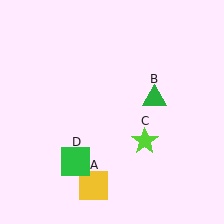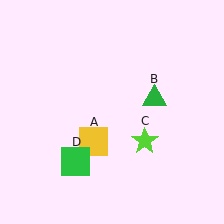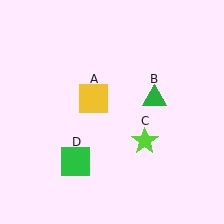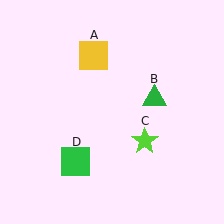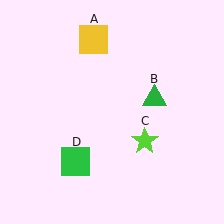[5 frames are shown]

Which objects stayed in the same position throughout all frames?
Green triangle (object B) and lime star (object C) and green square (object D) remained stationary.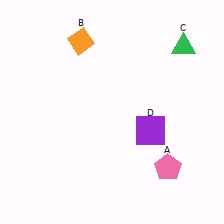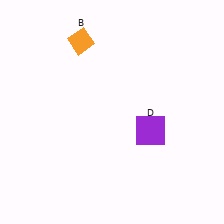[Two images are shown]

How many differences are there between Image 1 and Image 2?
There are 2 differences between the two images.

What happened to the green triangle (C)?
The green triangle (C) was removed in Image 2. It was in the top-right area of Image 1.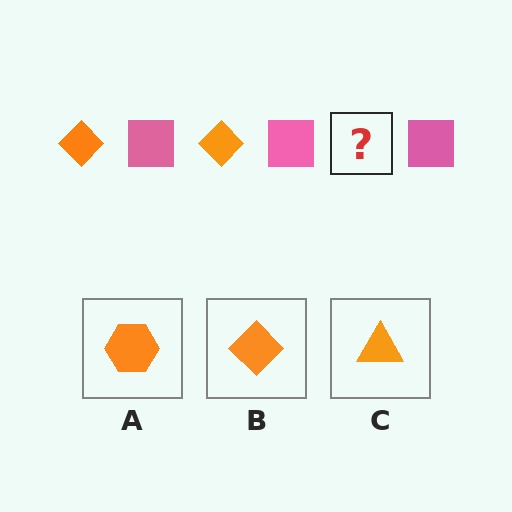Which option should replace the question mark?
Option B.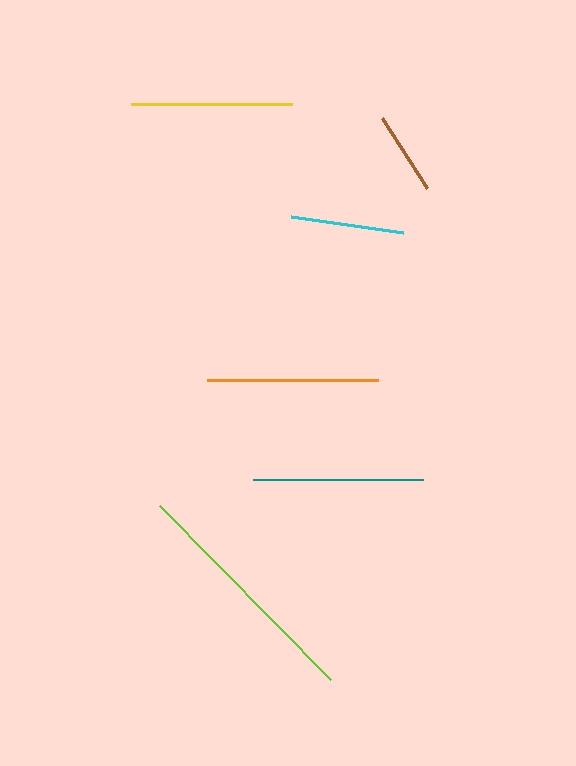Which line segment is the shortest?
The brown line is the shortest at approximately 84 pixels.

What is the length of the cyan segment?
The cyan segment is approximately 113 pixels long.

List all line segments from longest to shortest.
From longest to shortest: lime, orange, teal, yellow, cyan, brown.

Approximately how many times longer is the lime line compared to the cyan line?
The lime line is approximately 2.2 times the length of the cyan line.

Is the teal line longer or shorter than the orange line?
The orange line is longer than the teal line.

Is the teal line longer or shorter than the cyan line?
The teal line is longer than the cyan line.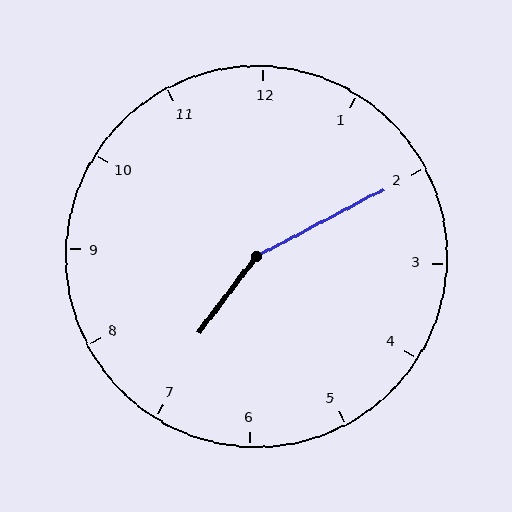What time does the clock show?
7:10.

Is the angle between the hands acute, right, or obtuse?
It is obtuse.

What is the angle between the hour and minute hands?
Approximately 155 degrees.